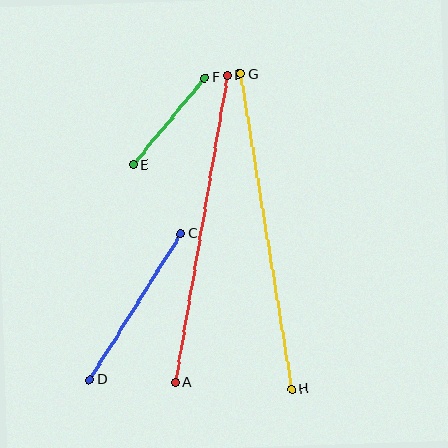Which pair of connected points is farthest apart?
Points G and H are farthest apart.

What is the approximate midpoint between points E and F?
The midpoint is at approximately (169, 121) pixels.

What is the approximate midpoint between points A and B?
The midpoint is at approximately (201, 229) pixels.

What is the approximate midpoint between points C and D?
The midpoint is at approximately (135, 307) pixels.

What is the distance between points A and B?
The distance is approximately 311 pixels.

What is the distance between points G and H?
The distance is approximately 319 pixels.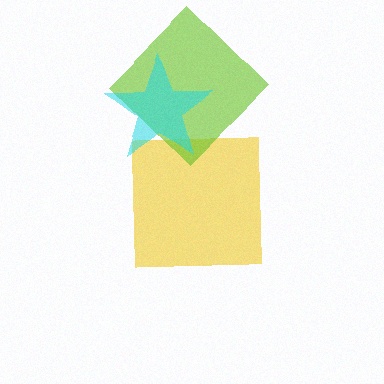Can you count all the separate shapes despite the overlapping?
Yes, there are 3 separate shapes.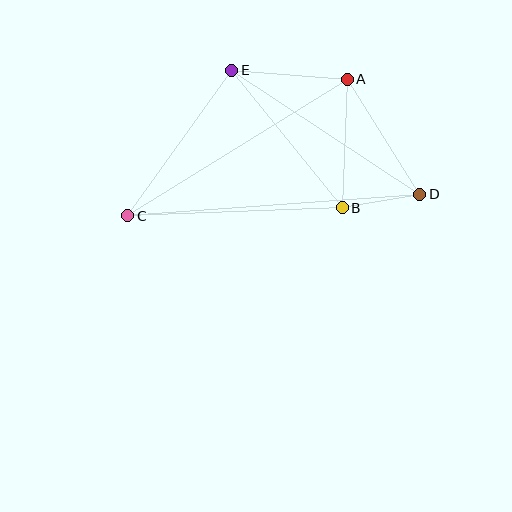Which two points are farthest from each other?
Points C and D are farthest from each other.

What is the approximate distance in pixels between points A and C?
The distance between A and C is approximately 258 pixels.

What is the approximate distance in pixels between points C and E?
The distance between C and E is approximately 179 pixels.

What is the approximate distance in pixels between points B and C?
The distance between B and C is approximately 215 pixels.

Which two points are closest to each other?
Points B and D are closest to each other.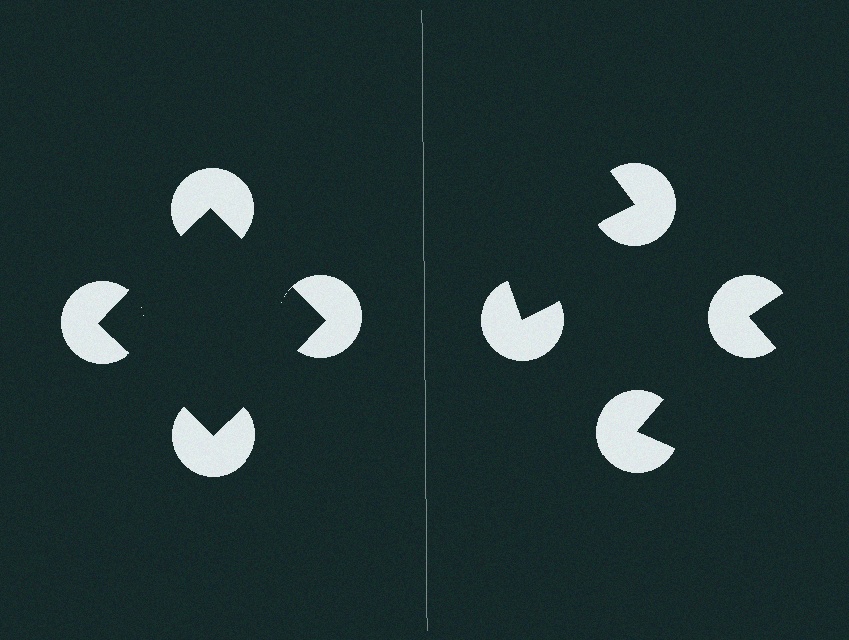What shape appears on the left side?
An illusory square.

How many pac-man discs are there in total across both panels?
8 — 4 on each side.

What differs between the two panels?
The pac-man discs are positioned identically on both sides; only the wedge orientations differ. On the left they align to a square; on the right they are misaligned.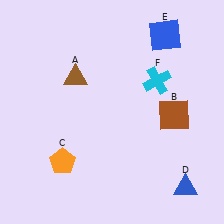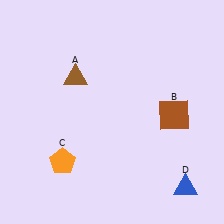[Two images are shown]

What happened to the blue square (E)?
The blue square (E) was removed in Image 2. It was in the top-right area of Image 1.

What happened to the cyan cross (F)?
The cyan cross (F) was removed in Image 2. It was in the top-right area of Image 1.